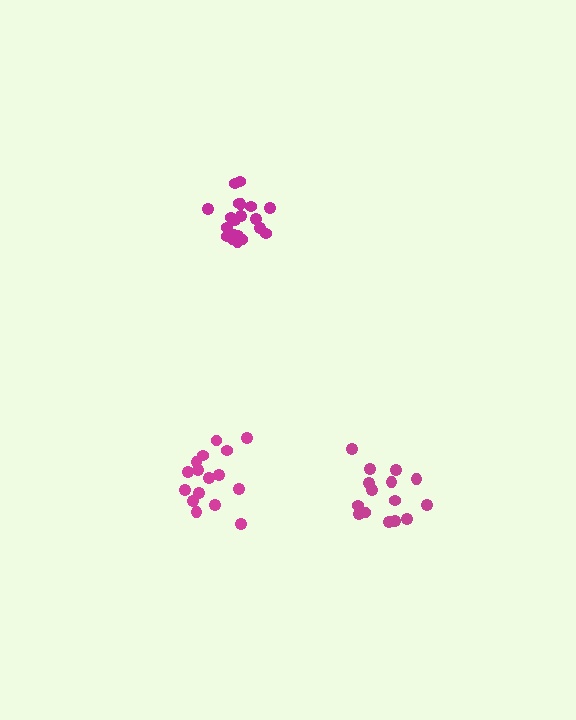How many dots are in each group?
Group 1: 15 dots, Group 2: 20 dots, Group 3: 16 dots (51 total).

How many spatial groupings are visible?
There are 3 spatial groupings.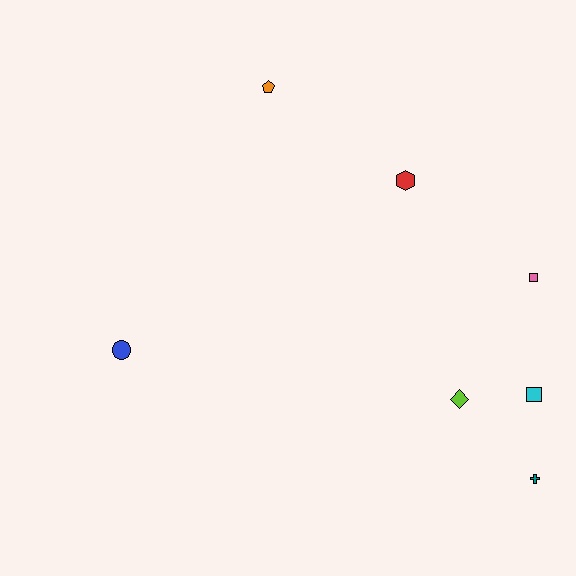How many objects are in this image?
There are 7 objects.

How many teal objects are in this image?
There is 1 teal object.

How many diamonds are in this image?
There is 1 diamond.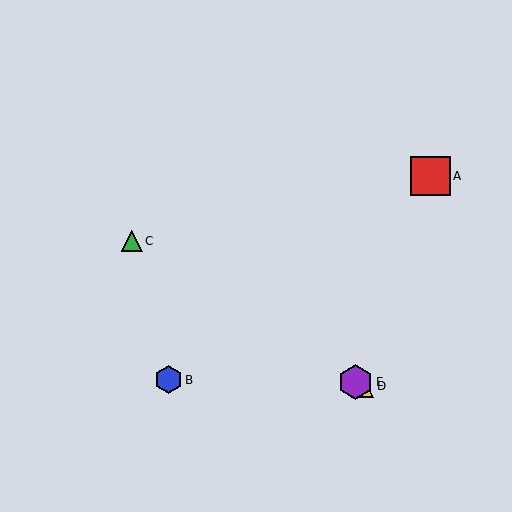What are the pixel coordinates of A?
Object A is at (431, 176).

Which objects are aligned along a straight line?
Objects C, D, E are aligned along a straight line.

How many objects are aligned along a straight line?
3 objects (C, D, E) are aligned along a straight line.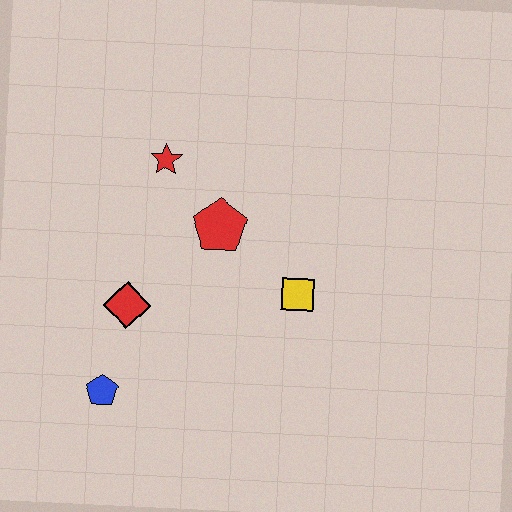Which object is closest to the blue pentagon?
The red diamond is closest to the blue pentagon.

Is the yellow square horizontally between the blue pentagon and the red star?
No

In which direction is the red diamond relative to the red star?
The red diamond is below the red star.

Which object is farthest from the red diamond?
The yellow square is farthest from the red diamond.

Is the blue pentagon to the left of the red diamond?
Yes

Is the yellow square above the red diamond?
Yes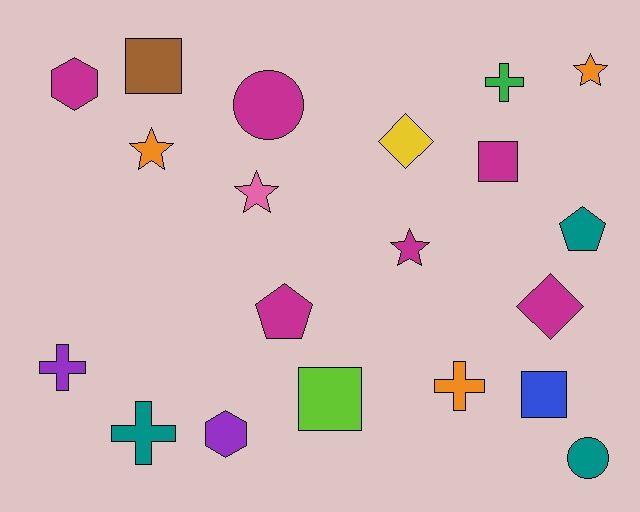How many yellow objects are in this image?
There is 1 yellow object.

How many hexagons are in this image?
There are 2 hexagons.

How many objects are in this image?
There are 20 objects.